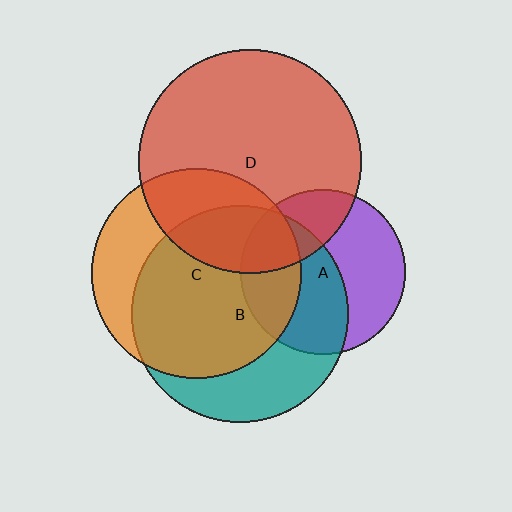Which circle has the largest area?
Circle D (red).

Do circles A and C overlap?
Yes.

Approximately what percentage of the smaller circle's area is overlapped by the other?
Approximately 25%.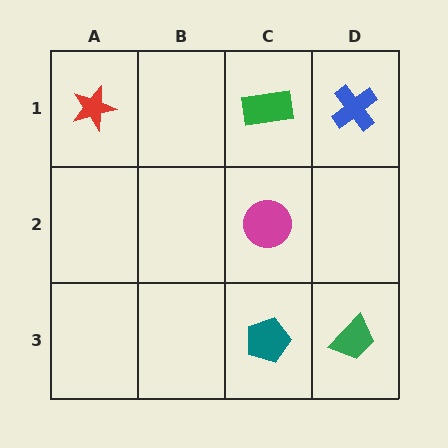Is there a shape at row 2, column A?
No, that cell is empty.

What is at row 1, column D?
A blue cross.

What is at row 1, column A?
A red star.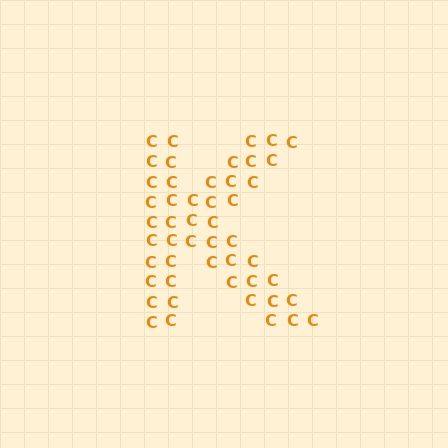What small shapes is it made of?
It is made of small letter C's.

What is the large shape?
The large shape is the letter K.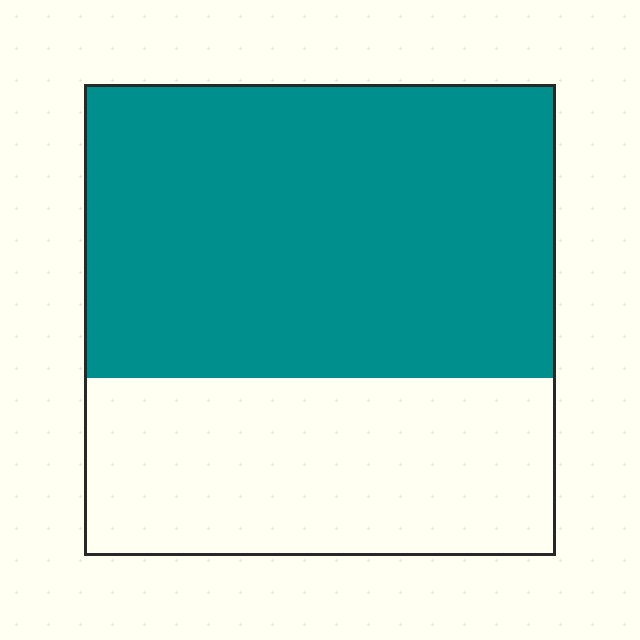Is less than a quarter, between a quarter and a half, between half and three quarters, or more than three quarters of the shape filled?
Between half and three quarters.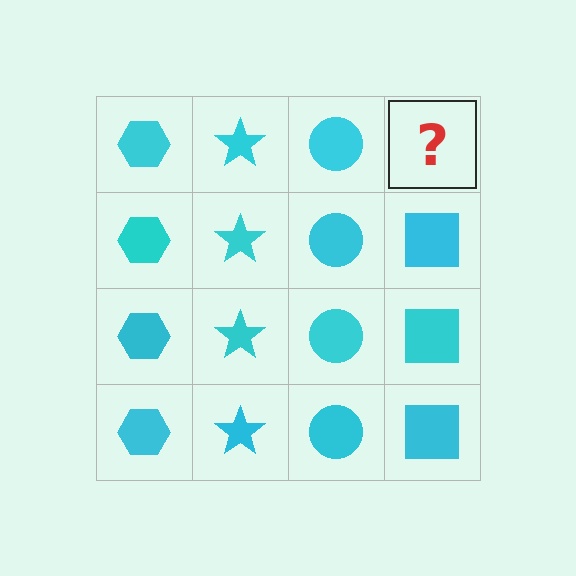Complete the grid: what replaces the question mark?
The question mark should be replaced with a cyan square.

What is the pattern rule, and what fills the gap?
The rule is that each column has a consistent shape. The gap should be filled with a cyan square.